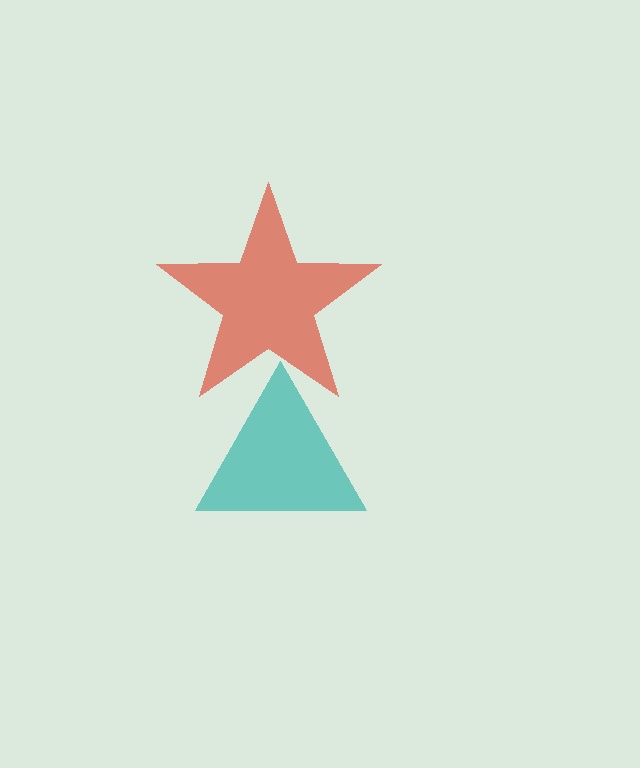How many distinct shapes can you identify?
There are 2 distinct shapes: a teal triangle, a red star.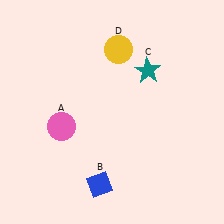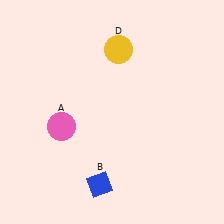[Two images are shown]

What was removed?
The teal star (C) was removed in Image 2.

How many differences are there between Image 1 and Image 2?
There is 1 difference between the two images.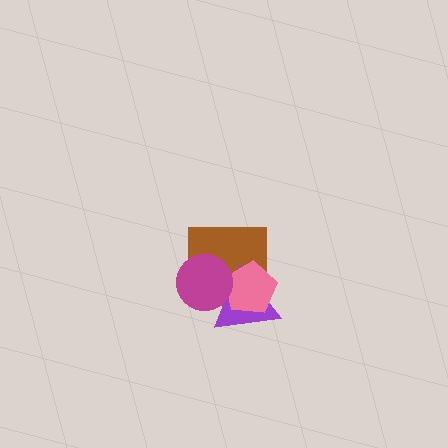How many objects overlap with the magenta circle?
3 objects overlap with the magenta circle.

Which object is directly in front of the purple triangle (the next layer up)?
The pink pentagon is directly in front of the purple triangle.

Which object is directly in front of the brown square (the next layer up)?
The purple triangle is directly in front of the brown square.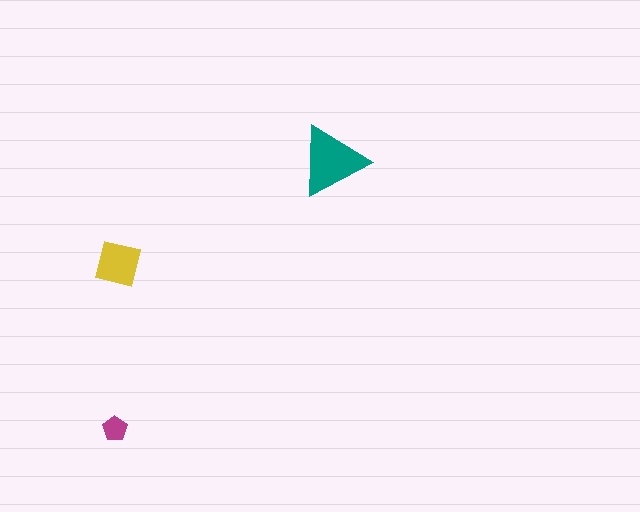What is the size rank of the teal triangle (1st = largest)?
1st.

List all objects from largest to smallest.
The teal triangle, the yellow square, the magenta pentagon.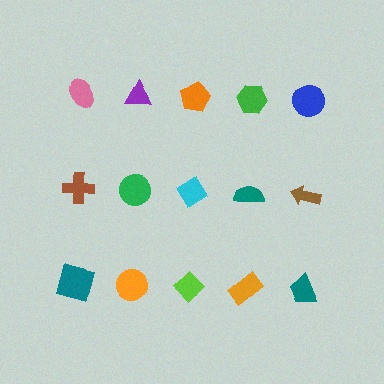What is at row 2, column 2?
A green circle.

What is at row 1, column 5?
A blue circle.